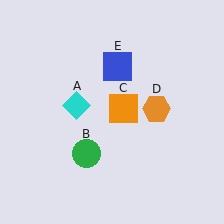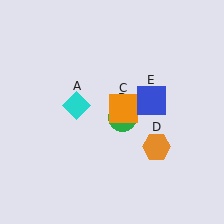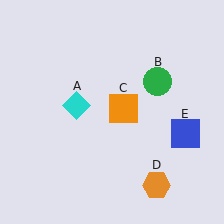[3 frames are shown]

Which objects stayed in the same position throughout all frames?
Cyan diamond (object A) and orange square (object C) remained stationary.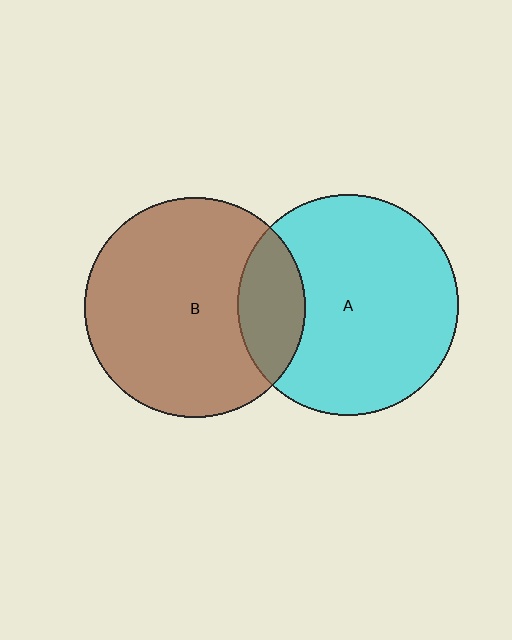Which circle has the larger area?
Circle A (cyan).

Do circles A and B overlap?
Yes.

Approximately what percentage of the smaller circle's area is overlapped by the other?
Approximately 20%.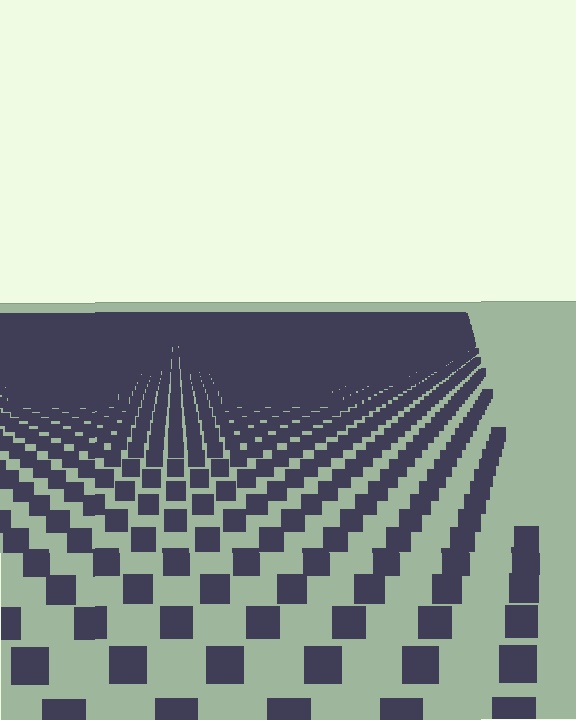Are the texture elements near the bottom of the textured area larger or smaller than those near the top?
Larger. Near the bottom, elements are closer to the viewer and appear at a bigger on-screen size.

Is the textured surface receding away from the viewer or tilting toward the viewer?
The surface is receding away from the viewer. Texture elements get smaller and denser toward the top.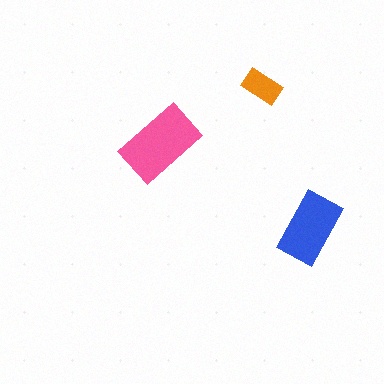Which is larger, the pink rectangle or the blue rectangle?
The pink one.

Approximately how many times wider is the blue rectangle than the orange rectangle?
About 2 times wider.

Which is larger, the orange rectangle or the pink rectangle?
The pink one.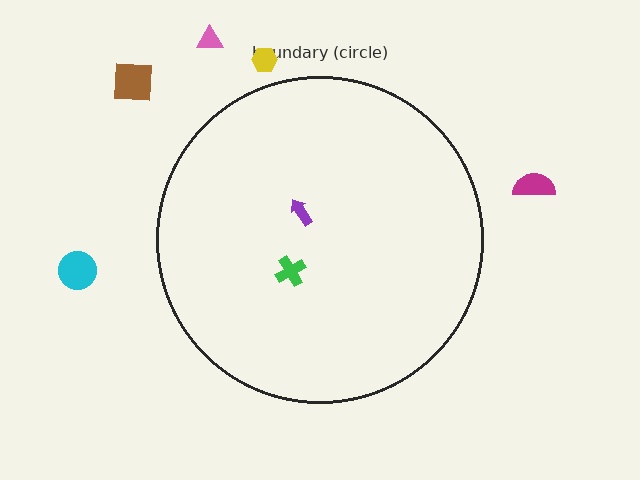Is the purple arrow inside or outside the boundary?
Inside.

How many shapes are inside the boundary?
2 inside, 5 outside.